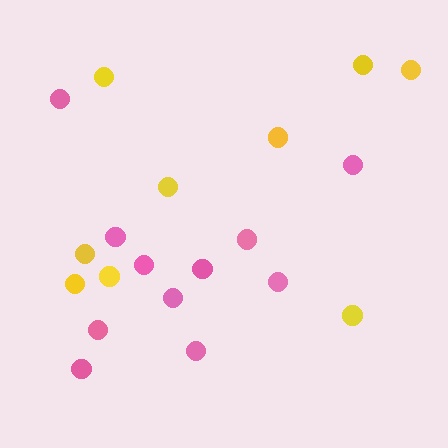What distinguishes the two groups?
There are 2 groups: one group of pink circles (11) and one group of yellow circles (9).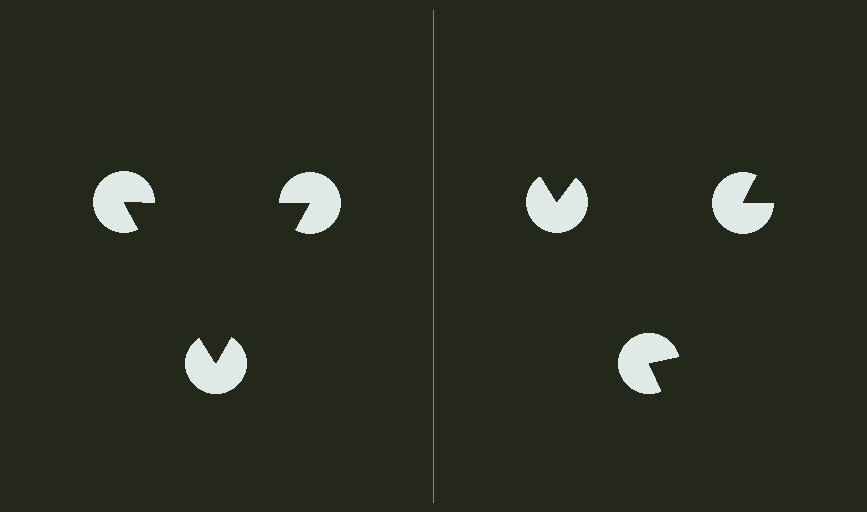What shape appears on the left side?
An illusory triangle.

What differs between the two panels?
The pac-man discs are positioned identically on both sides; only the wedge orientations differ. On the left they align to a triangle; on the right they are misaligned.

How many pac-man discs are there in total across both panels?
6 — 3 on each side.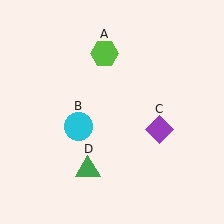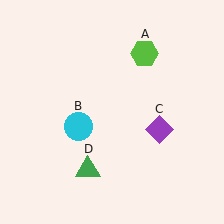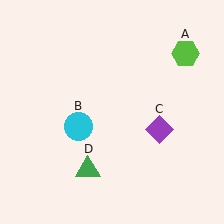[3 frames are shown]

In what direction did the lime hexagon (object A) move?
The lime hexagon (object A) moved right.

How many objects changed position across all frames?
1 object changed position: lime hexagon (object A).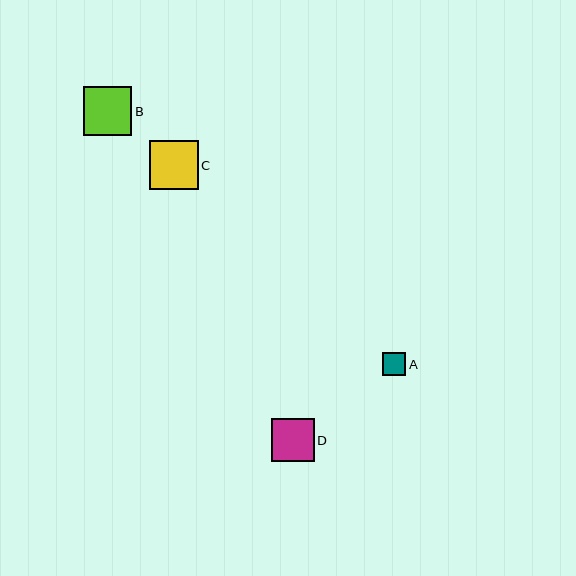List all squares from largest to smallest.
From largest to smallest: C, B, D, A.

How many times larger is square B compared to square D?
Square B is approximately 1.1 times the size of square D.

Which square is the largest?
Square C is the largest with a size of approximately 49 pixels.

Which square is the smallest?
Square A is the smallest with a size of approximately 23 pixels.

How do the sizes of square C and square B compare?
Square C and square B are approximately the same size.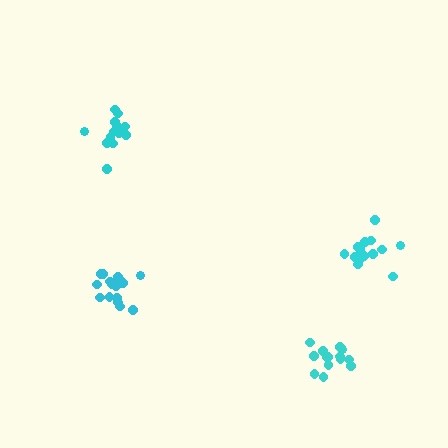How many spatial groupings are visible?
There are 4 spatial groupings.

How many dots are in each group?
Group 1: 13 dots, Group 2: 15 dots, Group 3: 14 dots, Group 4: 19 dots (61 total).